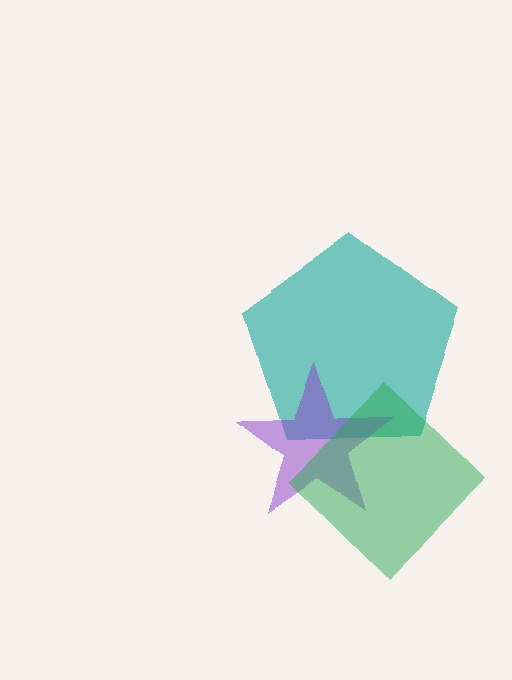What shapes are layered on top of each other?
The layered shapes are: a teal pentagon, a purple star, a green diamond.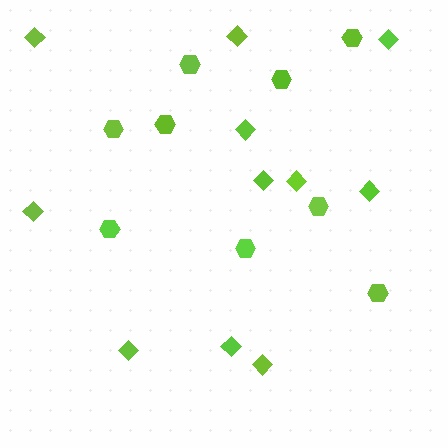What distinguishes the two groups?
There are 2 groups: one group of hexagons (9) and one group of diamonds (11).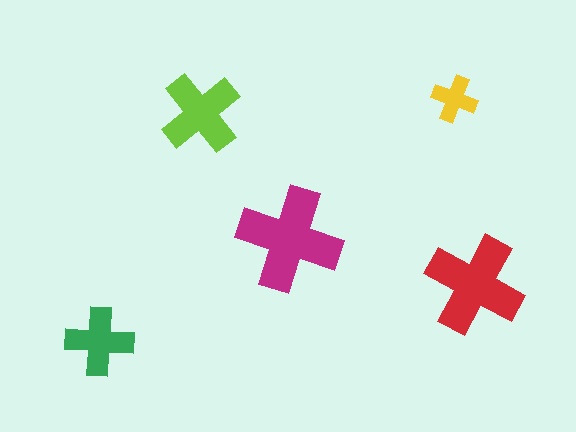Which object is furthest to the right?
The red cross is rightmost.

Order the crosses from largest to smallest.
the magenta one, the red one, the lime one, the green one, the yellow one.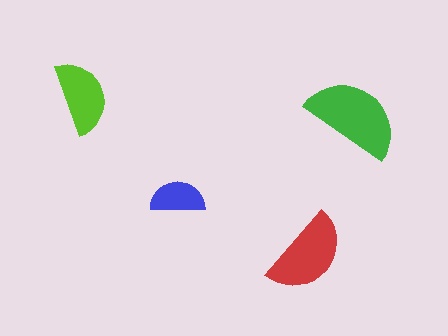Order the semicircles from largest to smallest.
the green one, the red one, the lime one, the blue one.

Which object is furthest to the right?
The green semicircle is rightmost.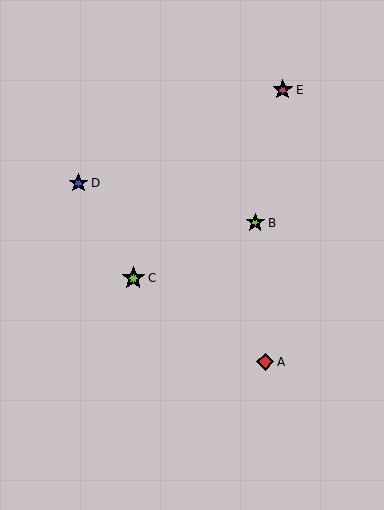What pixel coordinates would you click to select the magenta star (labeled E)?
Click at (283, 90) to select the magenta star E.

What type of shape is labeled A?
Shape A is a red diamond.